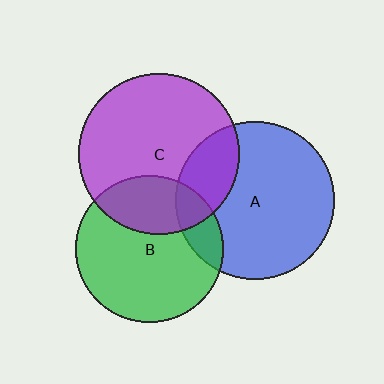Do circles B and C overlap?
Yes.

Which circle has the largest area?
Circle C (purple).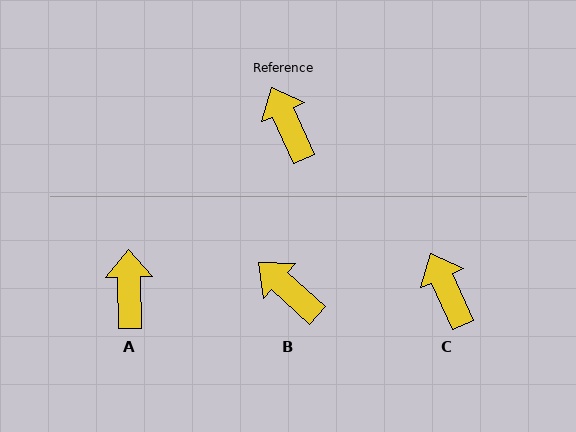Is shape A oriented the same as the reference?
No, it is off by about 23 degrees.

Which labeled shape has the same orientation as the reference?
C.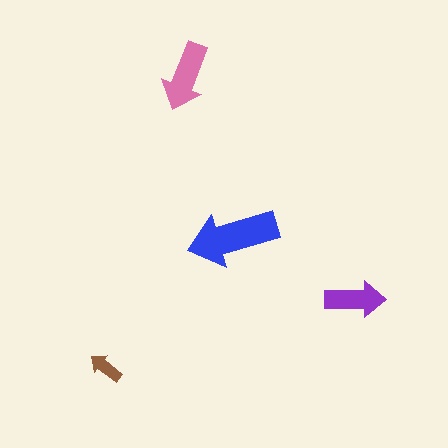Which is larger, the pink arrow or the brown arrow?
The pink one.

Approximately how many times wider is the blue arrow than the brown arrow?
About 2.5 times wider.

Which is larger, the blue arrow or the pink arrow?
The blue one.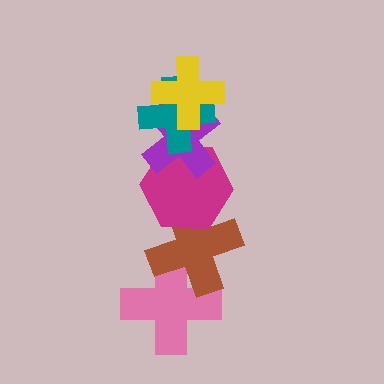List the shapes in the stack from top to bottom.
From top to bottom: the yellow cross, the teal cross, the purple cross, the magenta hexagon, the brown cross, the pink cross.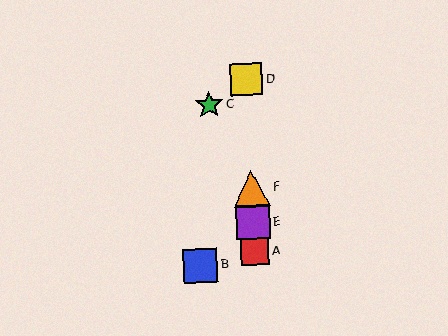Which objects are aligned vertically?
Objects A, D, E, F are aligned vertically.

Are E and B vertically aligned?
No, E is at x≈253 and B is at x≈200.